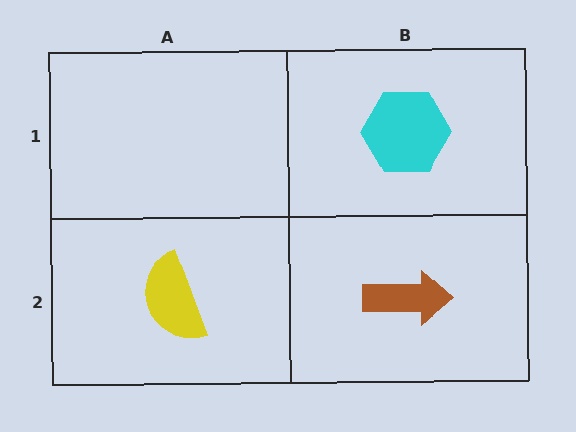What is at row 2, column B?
A brown arrow.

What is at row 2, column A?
A yellow semicircle.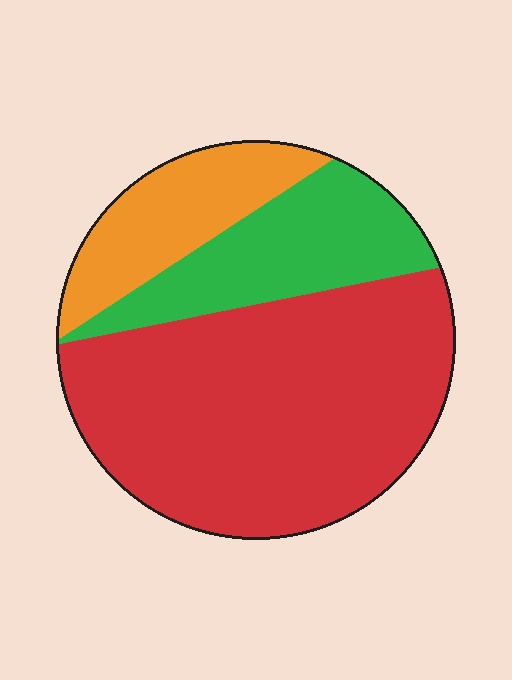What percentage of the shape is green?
Green takes up less than a quarter of the shape.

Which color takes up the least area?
Orange, at roughly 15%.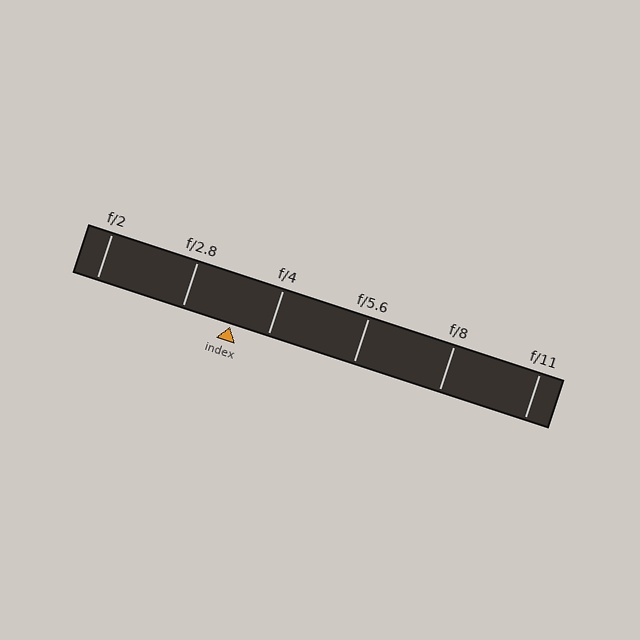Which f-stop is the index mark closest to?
The index mark is closest to f/4.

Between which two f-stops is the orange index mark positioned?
The index mark is between f/2.8 and f/4.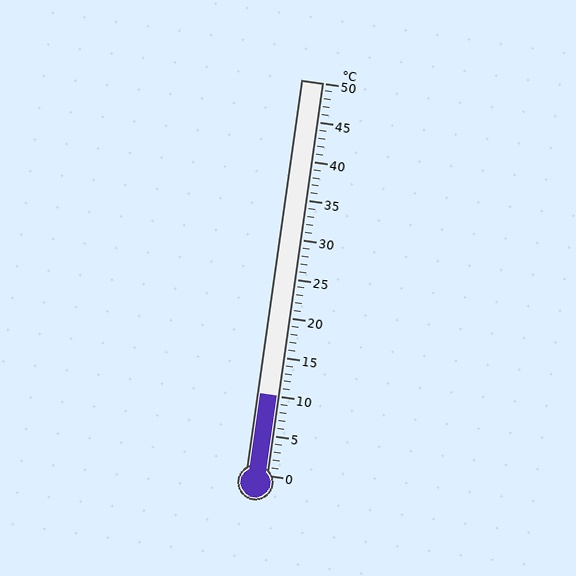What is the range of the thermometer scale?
The thermometer scale ranges from 0°C to 50°C.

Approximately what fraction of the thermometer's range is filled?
The thermometer is filled to approximately 20% of its range.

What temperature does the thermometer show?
The thermometer shows approximately 10°C.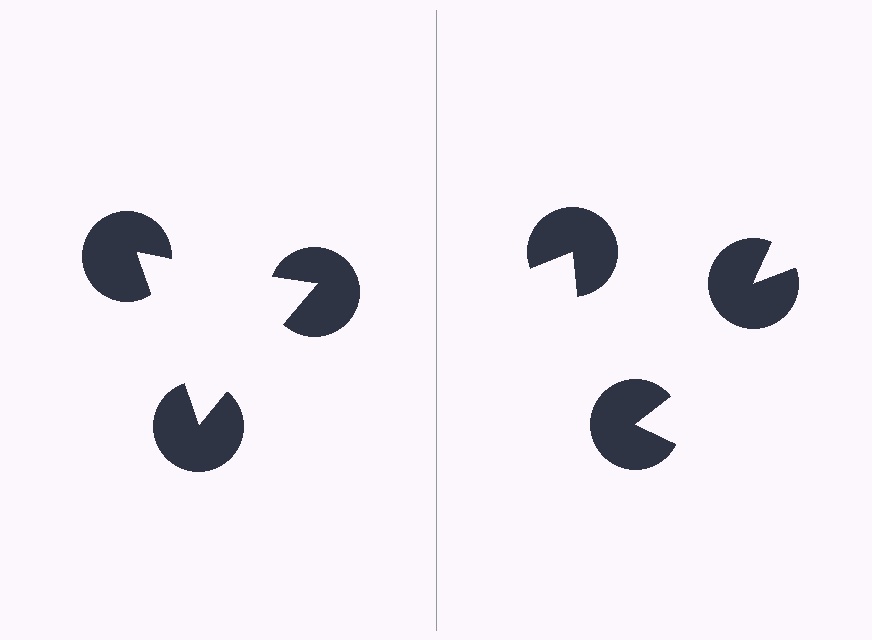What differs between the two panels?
The pac-man discs are positioned identically on both sides; only the wedge orientations differ. On the left they align to a triangle; on the right they are misaligned.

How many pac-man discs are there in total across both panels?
6 — 3 on each side.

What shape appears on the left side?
An illusory triangle.